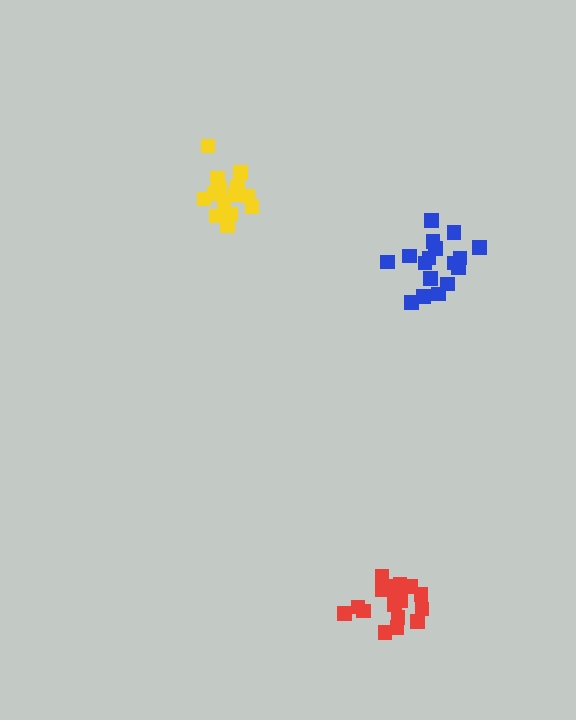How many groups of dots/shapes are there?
There are 3 groups.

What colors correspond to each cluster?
The clusters are colored: yellow, blue, red.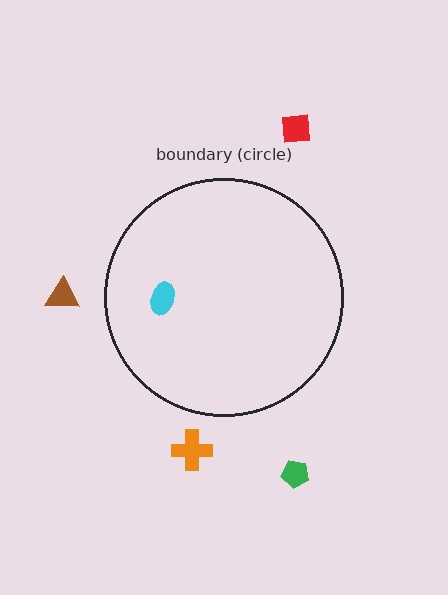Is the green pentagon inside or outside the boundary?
Outside.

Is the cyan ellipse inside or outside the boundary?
Inside.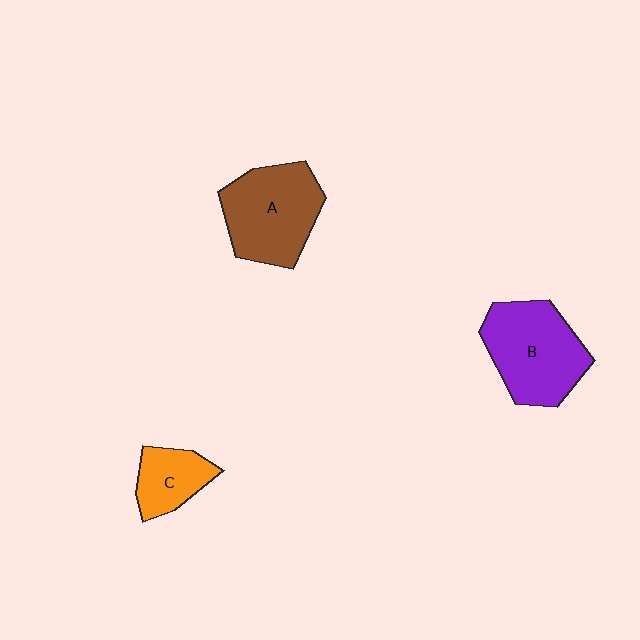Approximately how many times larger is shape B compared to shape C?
Approximately 2.0 times.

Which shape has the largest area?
Shape B (purple).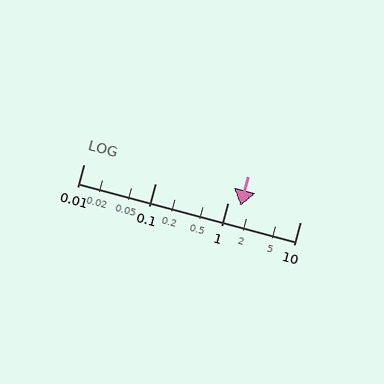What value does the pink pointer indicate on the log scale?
The pointer indicates approximately 1.5.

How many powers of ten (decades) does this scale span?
The scale spans 3 decades, from 0.01 to 10.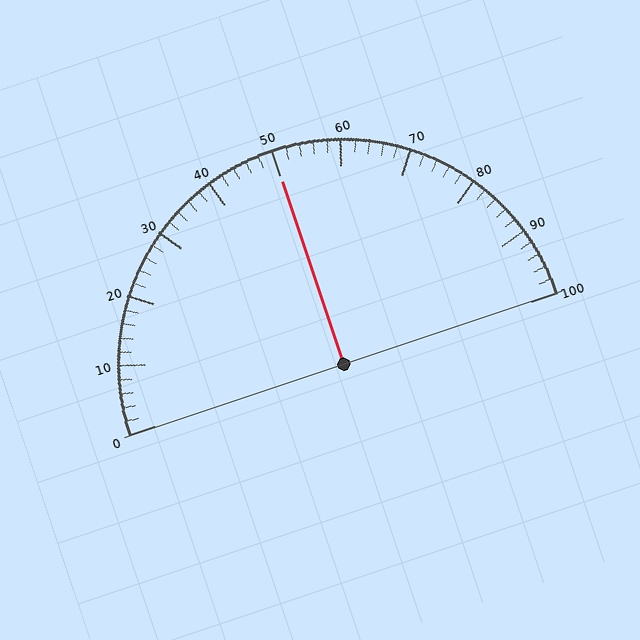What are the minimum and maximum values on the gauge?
The gauge ranges from 0 to 100.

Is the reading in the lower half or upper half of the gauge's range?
The reading is in the upper half of the range (0 to 100).